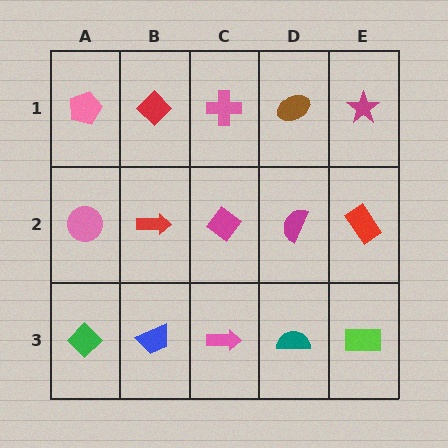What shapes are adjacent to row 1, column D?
A magenta semicircle (row 2, column D), a pink cross (row 1, column C), a magenta star (row 1, column E).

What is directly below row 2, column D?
A teal semicircle.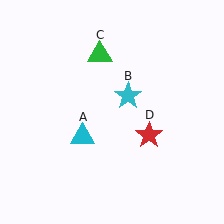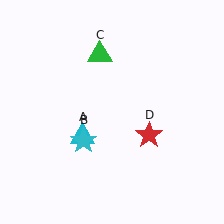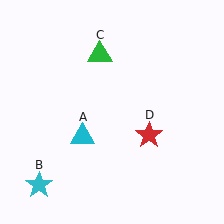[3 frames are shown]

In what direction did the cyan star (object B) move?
The cyan star (object B) moved down and to the left.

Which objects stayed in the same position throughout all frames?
Cyan triangle (object A) and green triangle (object C) and red star (object D) remained stationary.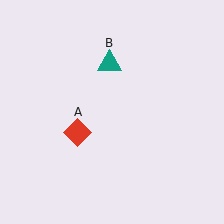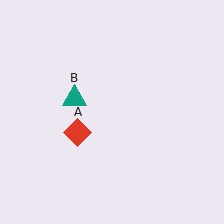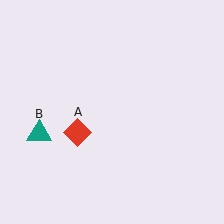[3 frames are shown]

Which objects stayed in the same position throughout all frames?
Red diamond (object A) remained stationary.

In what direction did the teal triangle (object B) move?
The teal triangle (object B) moved down and to the left.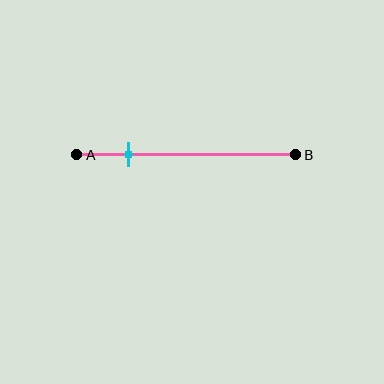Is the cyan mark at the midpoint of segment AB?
No, the mark is at about 25% from A, not at the 50% midpoint.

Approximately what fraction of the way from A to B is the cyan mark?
The cyan mark is approximately 25% of the way from A to B.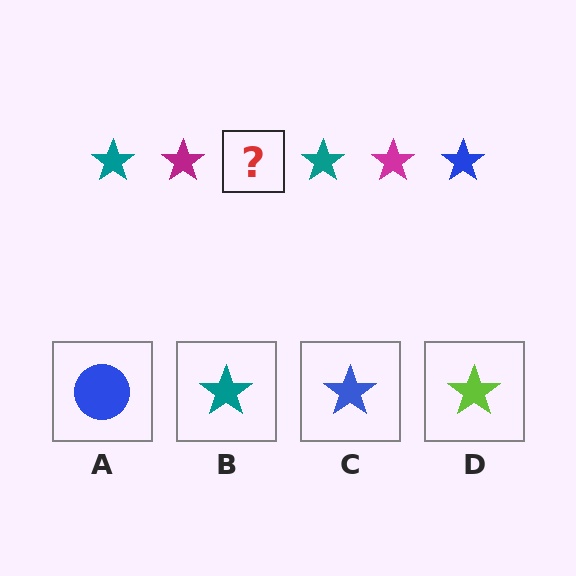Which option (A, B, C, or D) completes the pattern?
C.